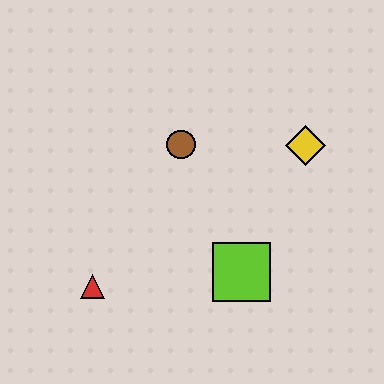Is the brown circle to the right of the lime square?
No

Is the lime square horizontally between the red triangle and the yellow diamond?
Yes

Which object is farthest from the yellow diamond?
The red triangle is farthest from the yellow diamond.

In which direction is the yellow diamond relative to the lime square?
The yellow diamond is above the lime square.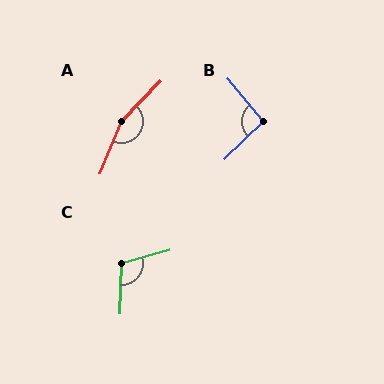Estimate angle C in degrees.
Approximately 107 degrees.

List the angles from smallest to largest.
B (94°), C (107°), A (158°).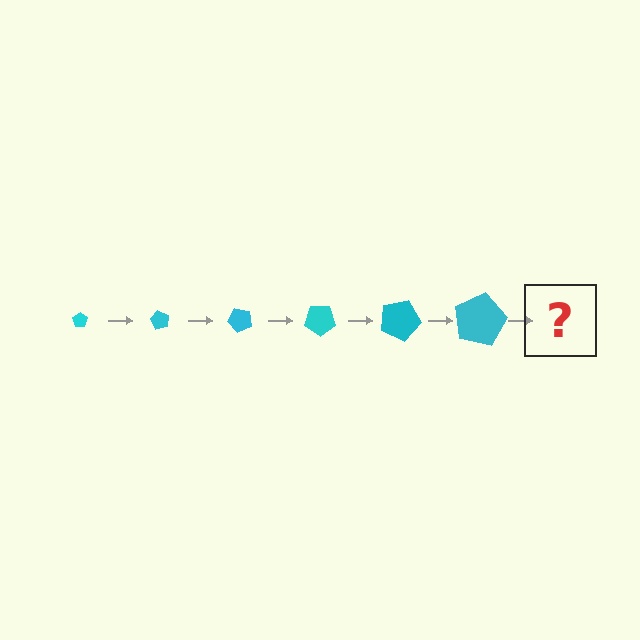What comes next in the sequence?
The next element should be a pentagon, larger than the previous one and rotated 360 degrees from the start.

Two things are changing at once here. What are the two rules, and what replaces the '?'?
The two rules are that the pentagon grows larger each step and it rotates 60 degrees each step. The '?' should be a pentagon, larger than the previous one and rotated 360 degrees from the start.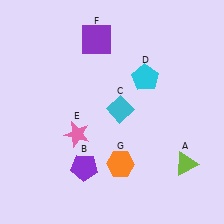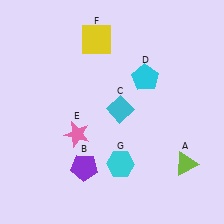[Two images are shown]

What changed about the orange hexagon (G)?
In Image 1, G is orange. In Image 2, it changed to cyan.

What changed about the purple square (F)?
In Image 1, F is purple. In Image 2, it changed to yellow.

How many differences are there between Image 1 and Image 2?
There are 2 differences between the two images.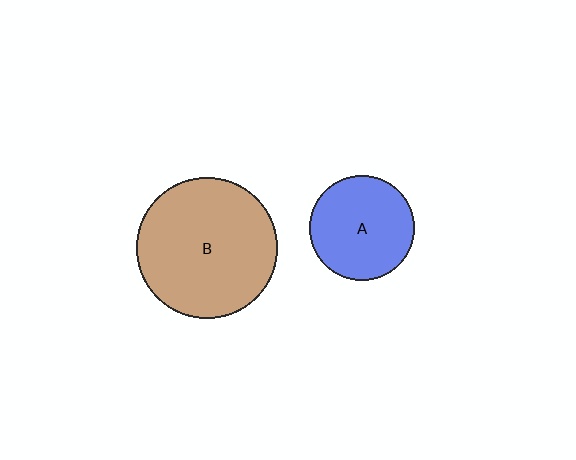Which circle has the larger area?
Circle B (brown).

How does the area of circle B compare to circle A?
Approximately 1.8 times.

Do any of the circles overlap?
No, none of the circles overlap.